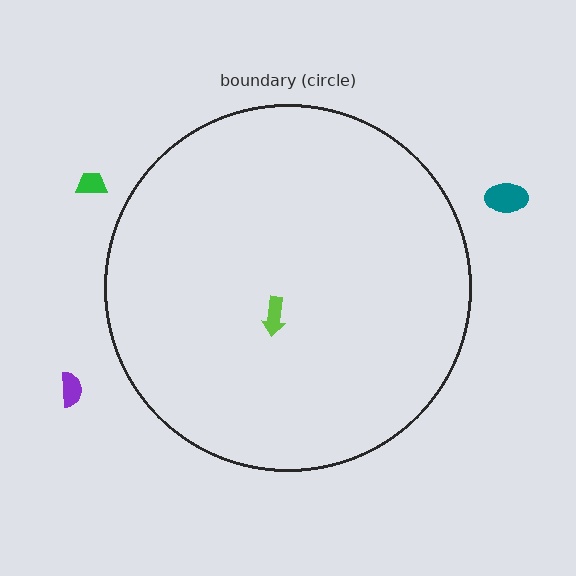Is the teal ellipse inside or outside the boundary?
Outside.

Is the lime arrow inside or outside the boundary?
Inside.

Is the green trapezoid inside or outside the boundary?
Outside.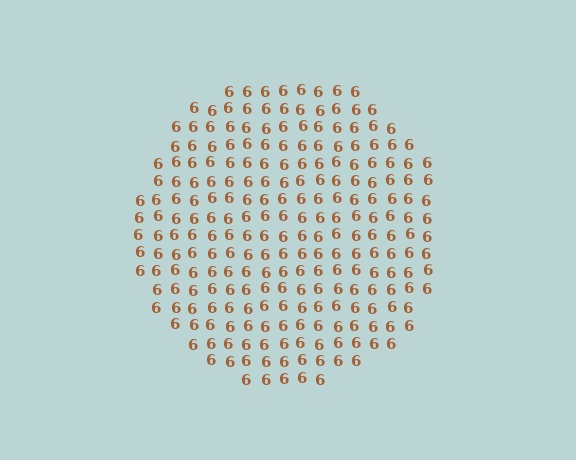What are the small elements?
The small elements are digit 6's.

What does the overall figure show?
The overall figure shows a circle.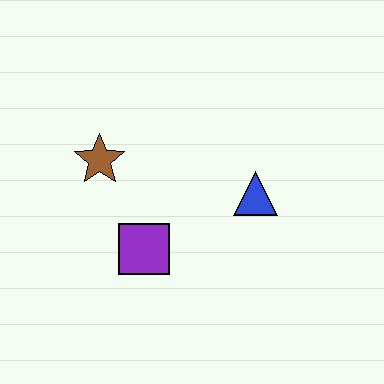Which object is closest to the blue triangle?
The purple square is closest to the blue triangle.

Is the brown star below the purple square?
No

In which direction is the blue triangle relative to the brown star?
The blue triangle is to the right of the brown star.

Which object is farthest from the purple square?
The blue triangle is farthest from the purple square.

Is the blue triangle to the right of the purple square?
Yes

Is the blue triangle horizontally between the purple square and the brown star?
No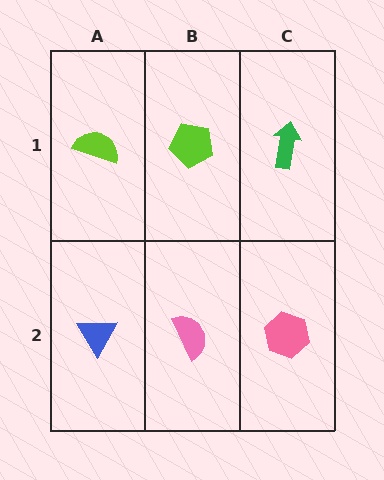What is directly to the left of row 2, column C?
A pink semicircle.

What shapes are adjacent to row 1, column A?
A blue triangle (row 2, column A), a lime pentagon (row 1, column B).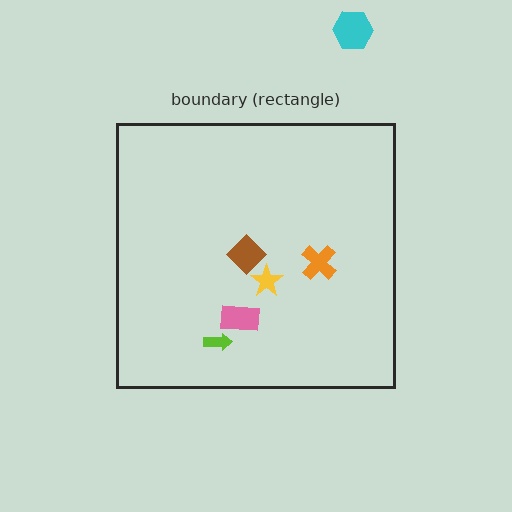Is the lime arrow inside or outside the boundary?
Inside.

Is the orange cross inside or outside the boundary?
Inside.